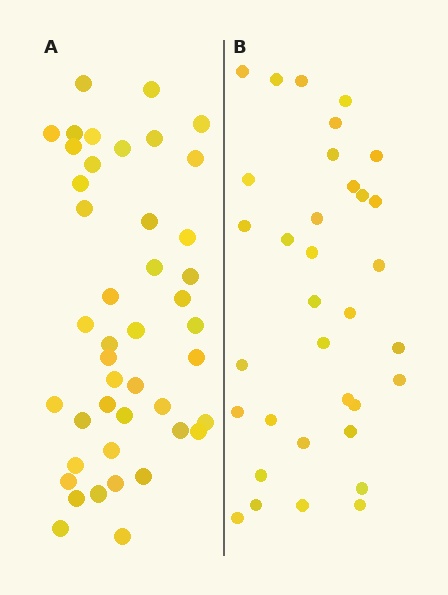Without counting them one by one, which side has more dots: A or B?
Region A (the left region) has more dots.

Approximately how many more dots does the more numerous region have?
Region A has roughly 10 or so more dots than region B.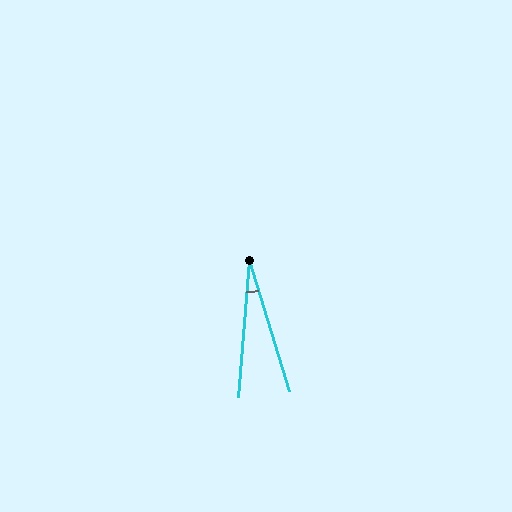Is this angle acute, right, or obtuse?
It is acute.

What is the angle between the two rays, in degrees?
Approximately 22 degrees.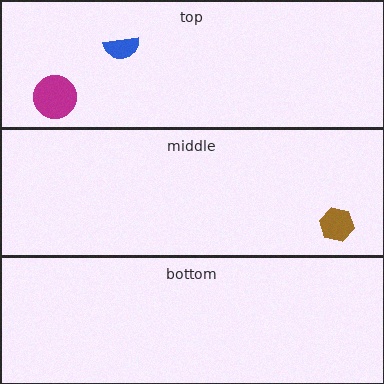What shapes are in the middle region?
The brown hexagon.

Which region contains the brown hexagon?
The middle region.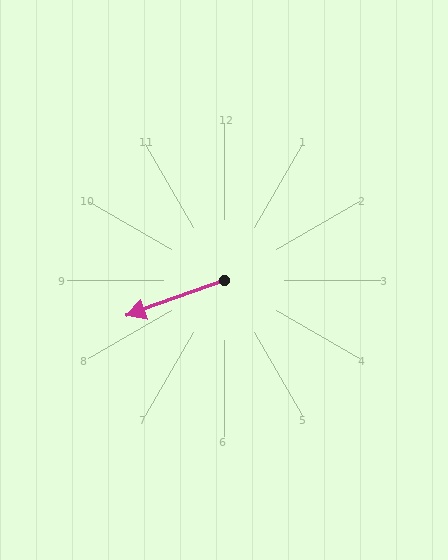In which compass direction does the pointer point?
West.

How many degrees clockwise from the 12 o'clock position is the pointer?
Approximately 250 degrees.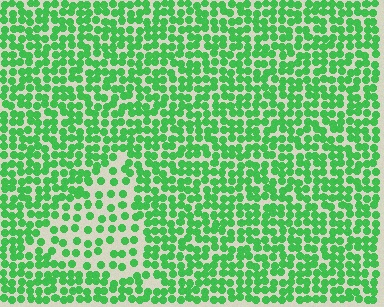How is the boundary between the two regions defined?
The boundary is defined by a change in element density (approximately 2.0x ratio). All elements are the same color, size, and shape.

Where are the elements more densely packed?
The elements are more densely packed outside the triangle boundary.